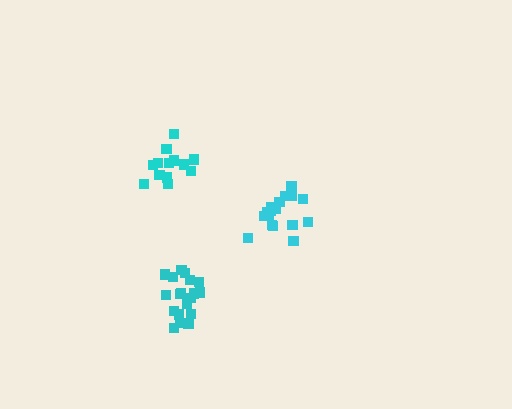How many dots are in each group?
Group 1: 13 dots, Group 2: 17 dots, Group 3: 19 dots (49 total).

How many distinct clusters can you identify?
There are 3 distinct clusters.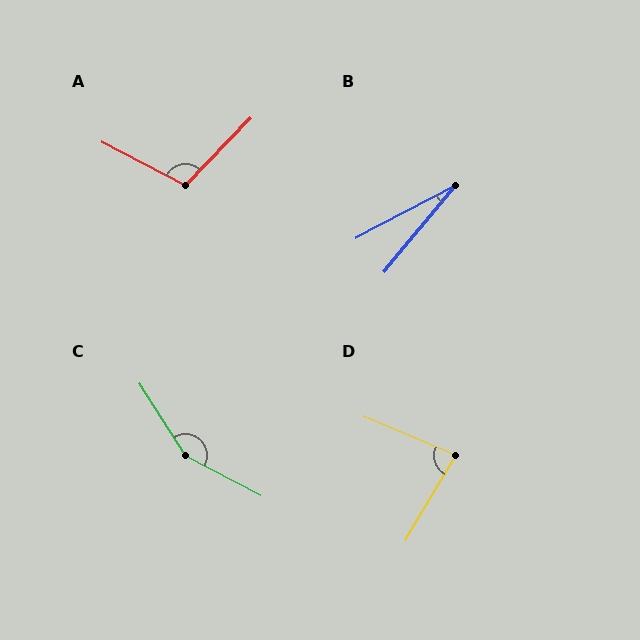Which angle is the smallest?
B, at approximately 23 degrees.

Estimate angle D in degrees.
Approximately 82 degrees.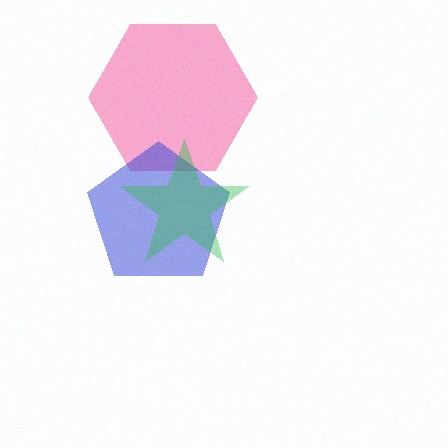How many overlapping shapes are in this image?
There are 3 overlapping shapes in the image.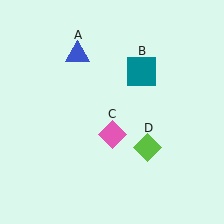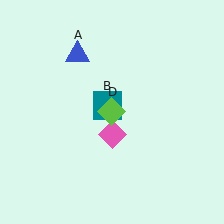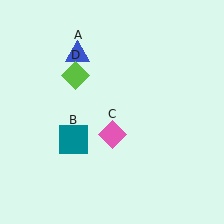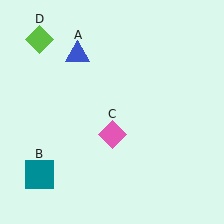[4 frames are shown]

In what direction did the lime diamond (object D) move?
The lime diamond (object D) moved up and to the left.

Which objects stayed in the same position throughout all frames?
Blue triangle (object A) and pink diamond (object C) remained stationary.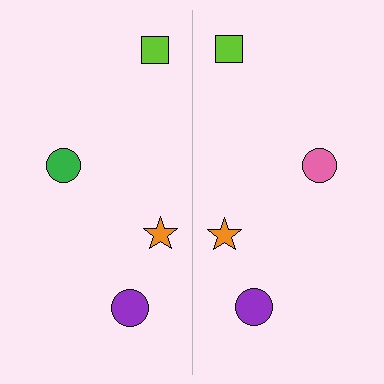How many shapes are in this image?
There are 8 shapes in this image.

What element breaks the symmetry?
The pink circle on the right side breaks the symmetry — its mirror counterpart is green.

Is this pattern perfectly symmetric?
No, the pattern is not perfectly symmetric. The pink circle on the right side breaks the symmetry — its mirror counterpart is green.